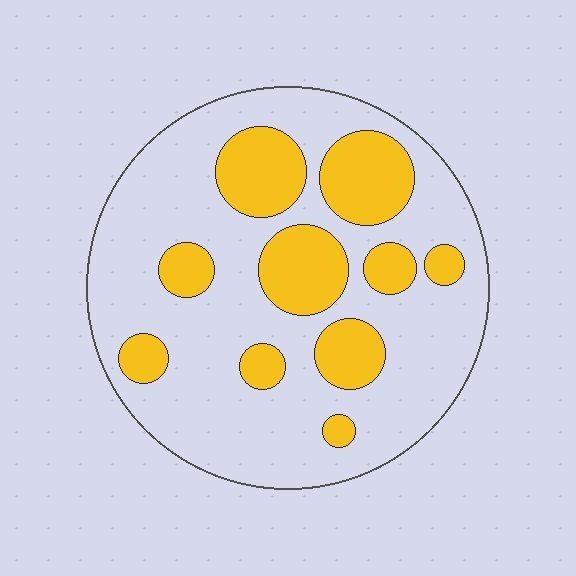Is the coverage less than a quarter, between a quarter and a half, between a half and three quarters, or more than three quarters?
Between a quarter and a half.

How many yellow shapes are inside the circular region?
10.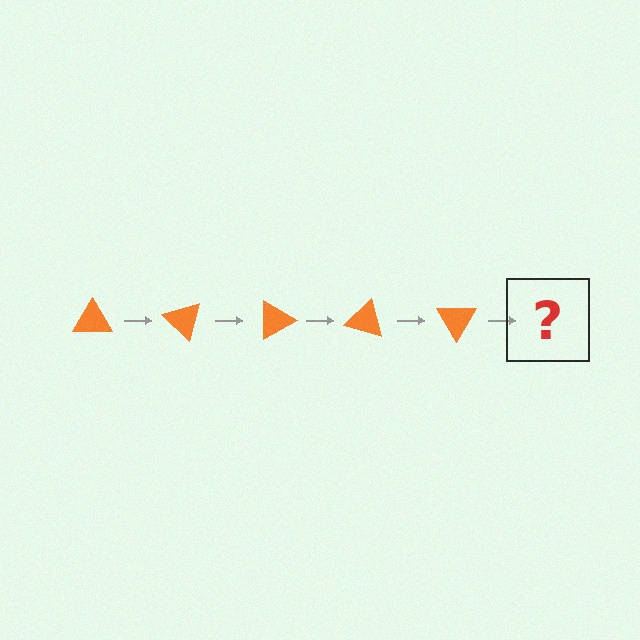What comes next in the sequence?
The next element should be an orange triangle rotated 225 degrees.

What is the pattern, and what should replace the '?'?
The pattern is that the triangle rotates 45 degrees each step. The '?' should be an orange triangle rotated 225 degrees.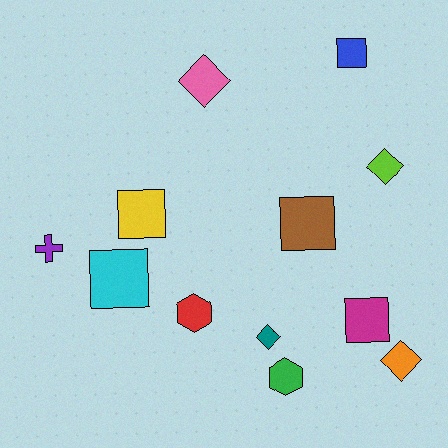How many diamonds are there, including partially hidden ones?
There are 4 diamonds.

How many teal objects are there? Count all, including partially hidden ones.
There is 1 teal object.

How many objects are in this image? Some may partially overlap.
There are 12 objects.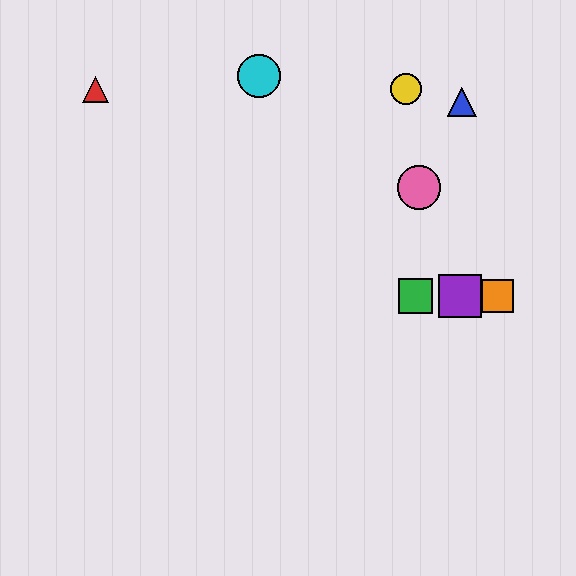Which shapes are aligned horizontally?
The green square, the purple square, the orange square are aligned horizontally.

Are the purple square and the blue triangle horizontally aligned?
No, the purple square is at y≈296 and the blue triangle is at y≈102.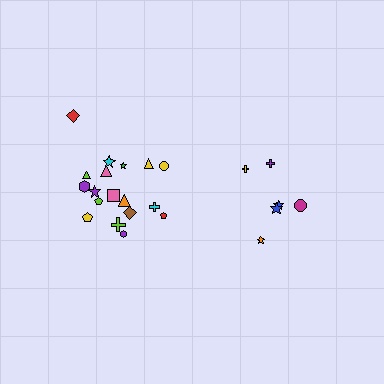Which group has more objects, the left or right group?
The left group.